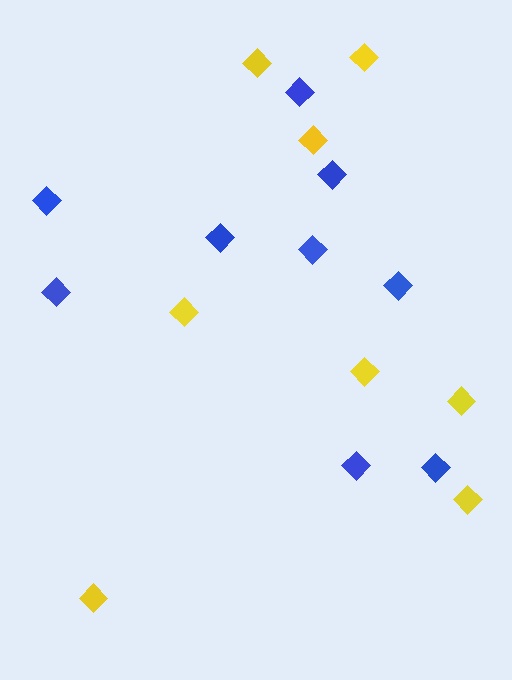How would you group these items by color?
There are 2 groups: one group of blue diamonds (9) and one group of yellow diamonds (8).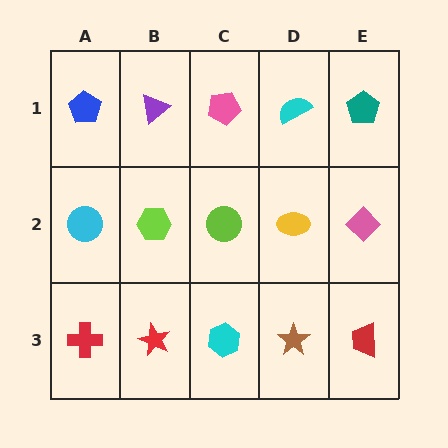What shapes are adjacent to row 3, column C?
A lime circle (row 2, column C), a red star (row 3, column B), a brown star (row 3, column D).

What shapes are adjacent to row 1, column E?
A pink diamond (row 2, column E), a cyan semicircle (row 1, column D).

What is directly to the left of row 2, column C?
A lime hexagon.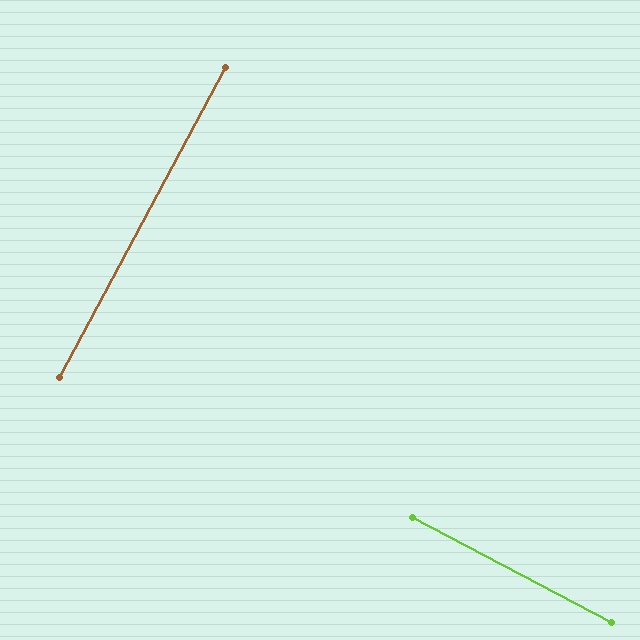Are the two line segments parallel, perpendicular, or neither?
Perpendicular — they meet at approximately 90°.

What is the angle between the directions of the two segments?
Approximately 90 degrees.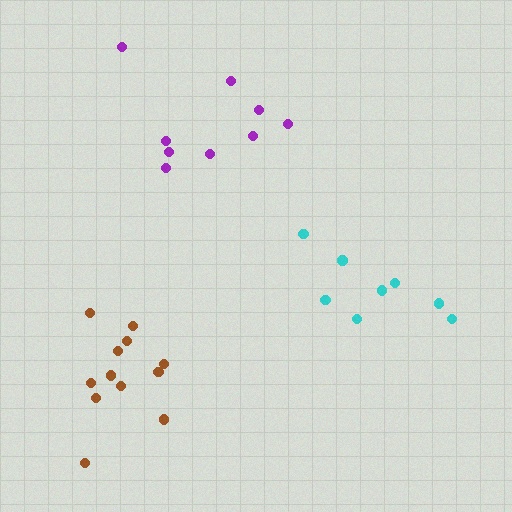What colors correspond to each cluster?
The clusters are colored: purple, brown, cyan.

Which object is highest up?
The purple cluster is topmost.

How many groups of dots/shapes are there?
There are 3 groups.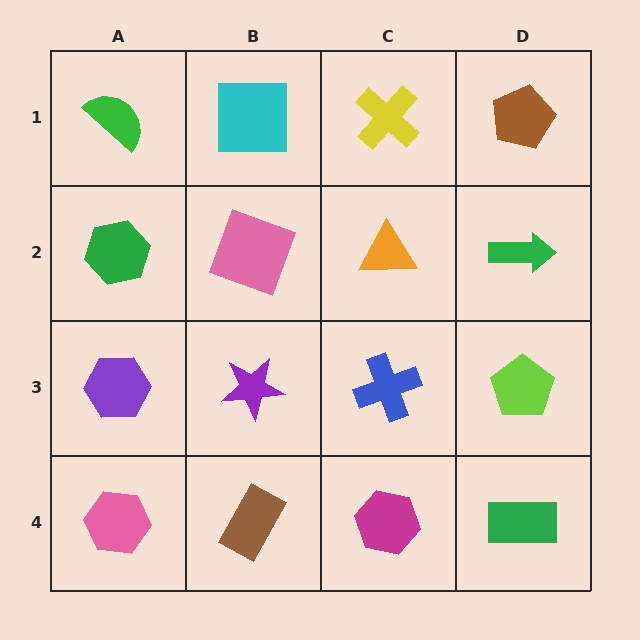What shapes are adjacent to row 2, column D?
A brown pentagon (row 1, column D), a lime pentagon (row 3, column D), an orange triangle (row 2, column C).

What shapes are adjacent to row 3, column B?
A pink square (row 2, column B), a brown rectangle (row 4, column B), a purple hexagon (row 3, column A), a blue cross (row 3, column C).